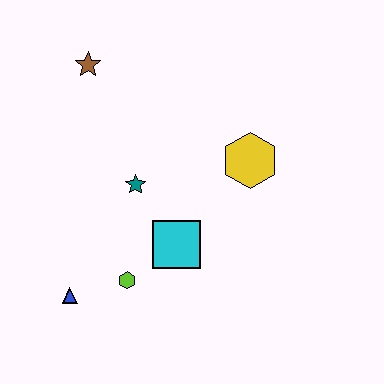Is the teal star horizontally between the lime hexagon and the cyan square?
Yes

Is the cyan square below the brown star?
Yes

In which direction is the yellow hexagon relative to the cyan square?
The yellow hexagon is above the cyan square.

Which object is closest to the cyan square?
The lime hexagon is closest to the cyan square.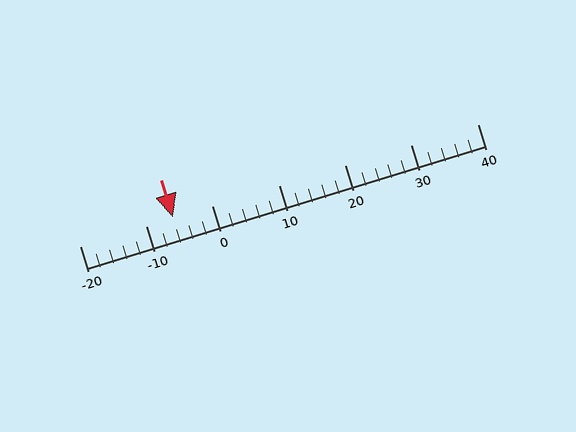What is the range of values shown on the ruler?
The ruler shows values from -20 to 40.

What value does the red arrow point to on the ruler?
The red arrow points to approximately -6.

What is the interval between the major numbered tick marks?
The major tick marks are spaced 10 units apart.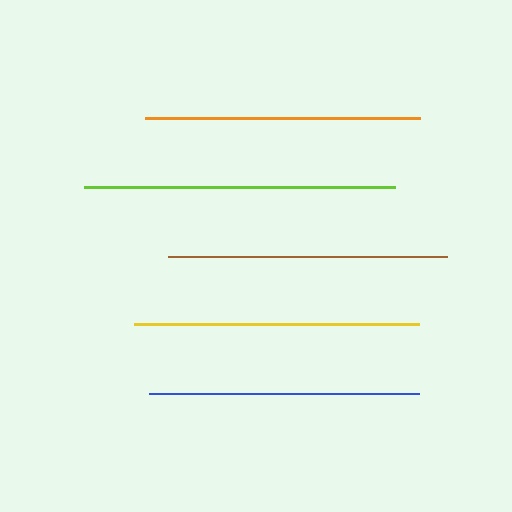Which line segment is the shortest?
The blue line is the shortest at approximately 269 pixels.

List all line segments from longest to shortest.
From longest to shortest: lime, yellow, brown, orange, blue.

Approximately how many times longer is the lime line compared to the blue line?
The lime line is approximately 1.2 times the length of the blue line.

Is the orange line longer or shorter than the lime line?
The lime line is longer than the orange line.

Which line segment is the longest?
The lime line is the longest at approximately 312 pixels.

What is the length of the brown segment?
The brown segment is approximately 279 pixels long.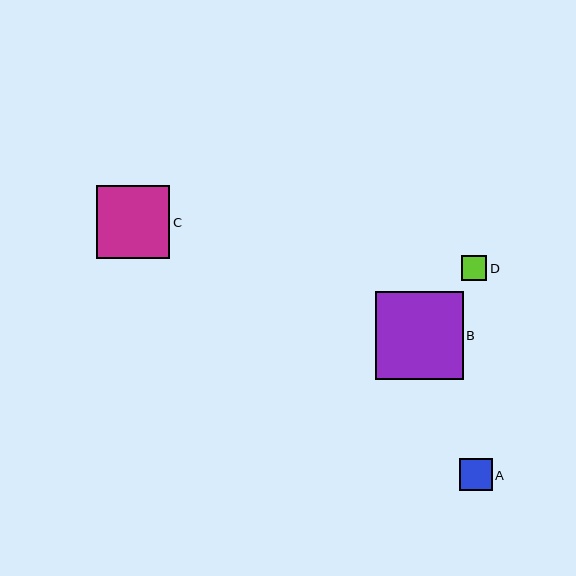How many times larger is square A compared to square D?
Square A is approximately 1.3 times the size of square D.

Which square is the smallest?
Square D is the smallest with a size of approximately 25 pixels.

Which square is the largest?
Square B is the largest with a size of approximately 87 pixels.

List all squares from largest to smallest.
From largest to smallest: B, C, A, D.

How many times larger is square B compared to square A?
Square B is approximately 2.7 times the size of square A.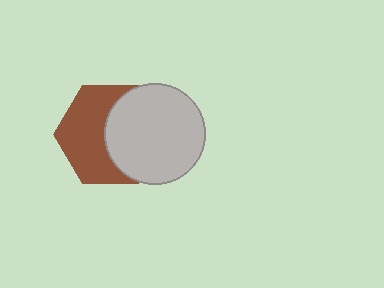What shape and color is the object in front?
The object in front is a light gray circle.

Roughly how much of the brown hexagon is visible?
About half of it is visible (roughly 54%).